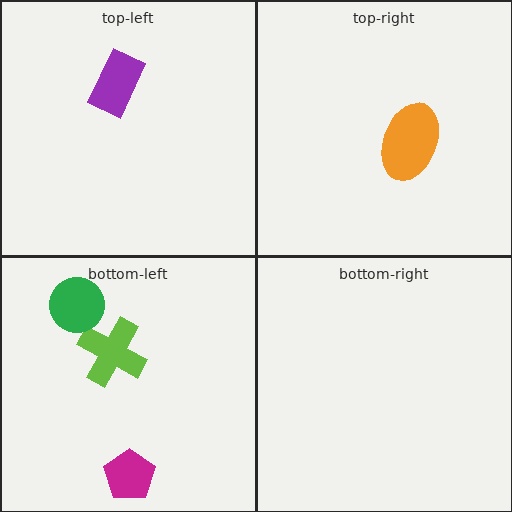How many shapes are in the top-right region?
1.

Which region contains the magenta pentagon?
The bottom-left region.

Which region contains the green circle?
The bottom-left region.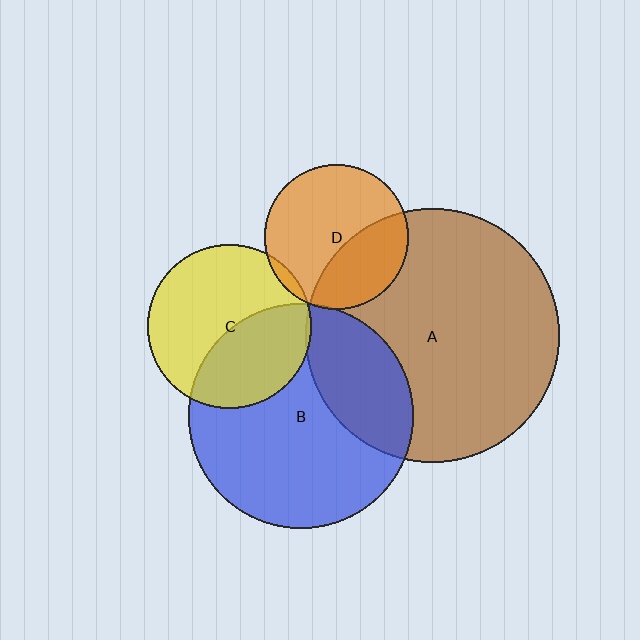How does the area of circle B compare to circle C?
Approximately 1.9 times.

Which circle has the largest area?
Circle A (brown).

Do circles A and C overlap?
Yes.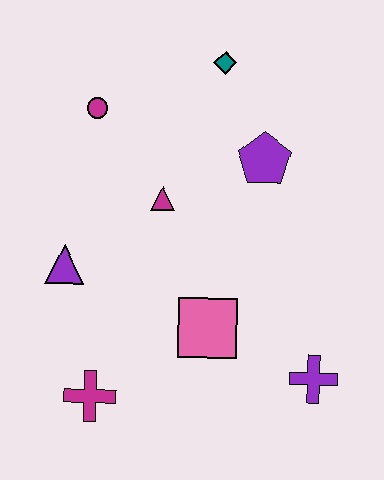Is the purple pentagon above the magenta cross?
Yes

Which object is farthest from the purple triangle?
The purple cross is farthest from the purple triangle.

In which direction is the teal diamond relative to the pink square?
The teal diamond is above the pink square.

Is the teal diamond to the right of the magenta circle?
Yes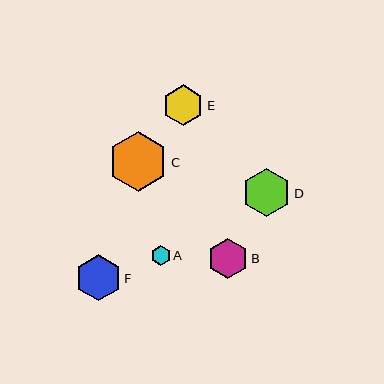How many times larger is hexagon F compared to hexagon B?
Hexagon F is approximately 1.1 times the size of hexagon B.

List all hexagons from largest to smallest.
From largest to smallest: C, D, F, B, E, A.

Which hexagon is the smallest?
Hexagon A is the smallest with a size of approximately 20 pixels.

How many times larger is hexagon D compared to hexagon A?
Hexagon D is approximately 2.4 times the size of hexagon A.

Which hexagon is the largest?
Hexagon C is the largest with a size of approximately 60 pixels.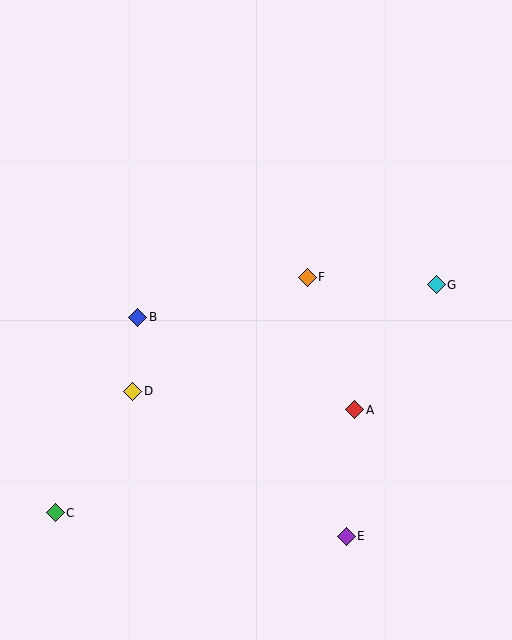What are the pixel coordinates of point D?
Point D is at (133, 391).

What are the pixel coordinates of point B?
Point B is at (138, 317).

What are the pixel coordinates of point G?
Point G is at (436, 285).